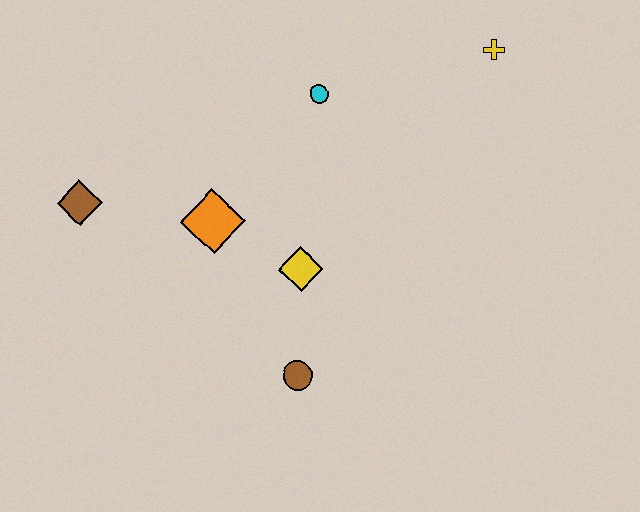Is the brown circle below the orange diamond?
Yes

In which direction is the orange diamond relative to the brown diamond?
The orange diamond is to the right of the brown diamond.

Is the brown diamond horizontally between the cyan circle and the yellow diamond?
No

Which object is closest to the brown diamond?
The orange diamond is closest to the brown diamond.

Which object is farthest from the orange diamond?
The yellow cross is farthest from the orange diamond.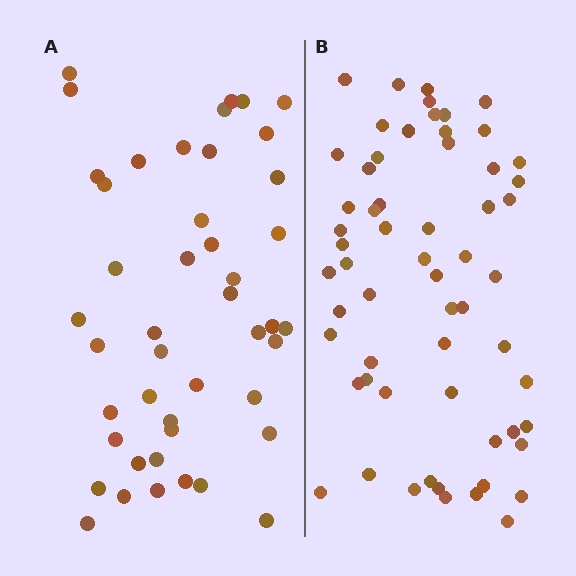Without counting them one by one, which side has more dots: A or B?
Region B (the right region) has more dots.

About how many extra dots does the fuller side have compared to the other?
Region B has approximately 15 more dots than region A.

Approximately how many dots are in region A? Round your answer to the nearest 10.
About 40 dots. (The exact count is 45, which rounds to 40.)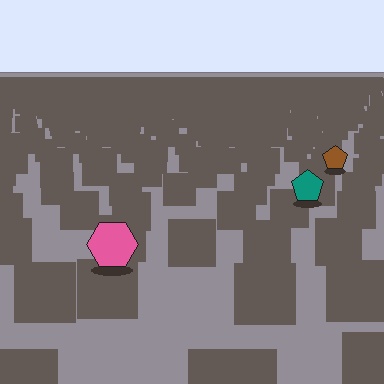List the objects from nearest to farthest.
From nearest to farthest: the pink hexagon, the teal pentagon, the brown pentagon.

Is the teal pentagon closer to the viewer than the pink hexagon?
No. The pink hexagon is closer — you can tell from the texture gradient: the ground texture is coarser near it.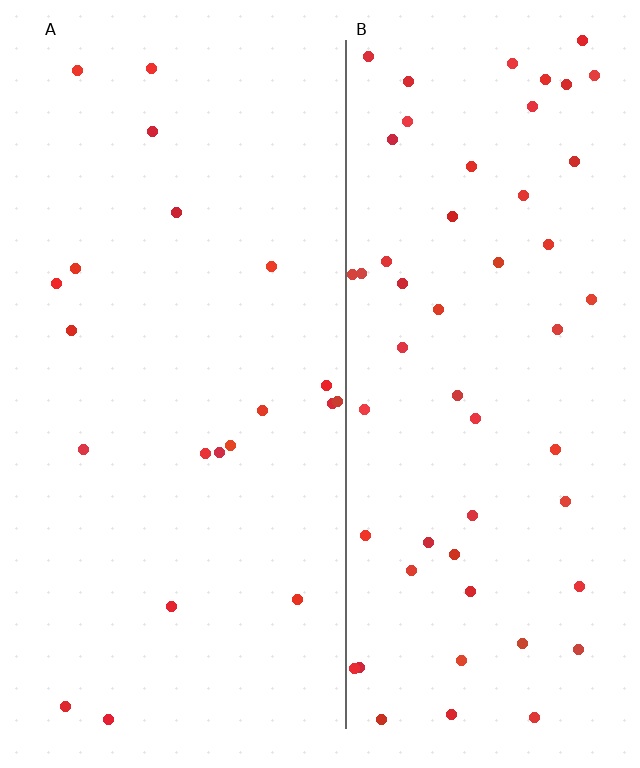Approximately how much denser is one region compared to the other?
Approximately 2.7× — region B over region A.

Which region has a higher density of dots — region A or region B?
B (the right).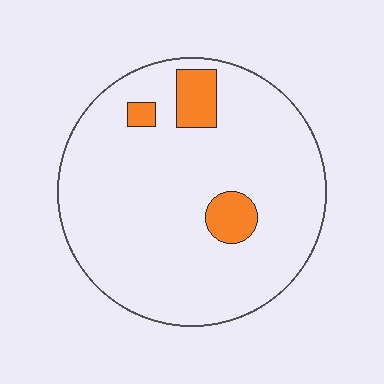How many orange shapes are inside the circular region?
3.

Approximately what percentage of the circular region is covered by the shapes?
Approximately 10%.